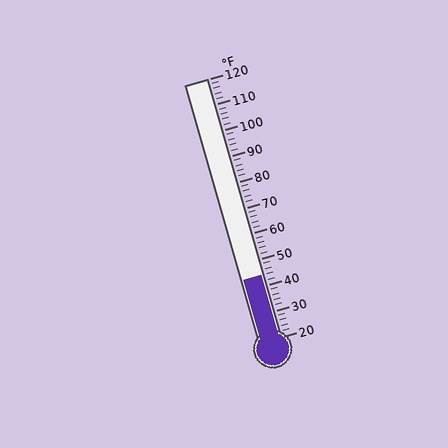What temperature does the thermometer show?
The thermometer shows approximately 44°F.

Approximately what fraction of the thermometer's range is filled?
The thermometer is filled to approximately 25% of its range.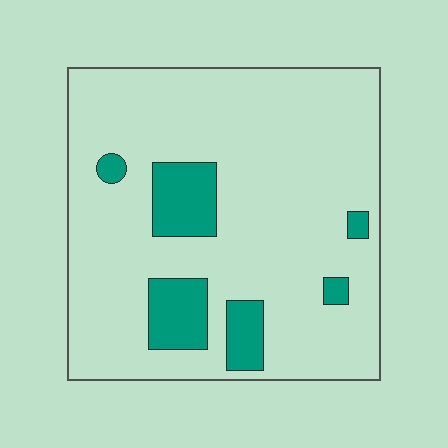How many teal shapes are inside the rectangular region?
6.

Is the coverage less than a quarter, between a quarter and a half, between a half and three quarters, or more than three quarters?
Less than a quarter.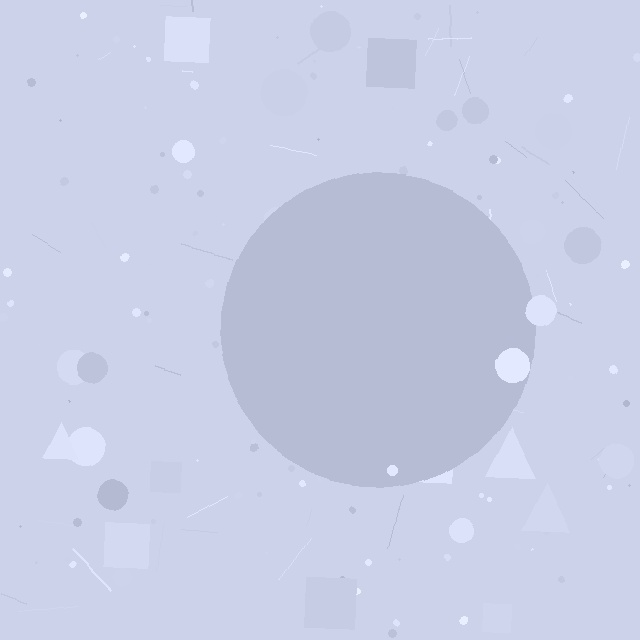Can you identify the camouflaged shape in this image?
The camouflaged shape is a circle.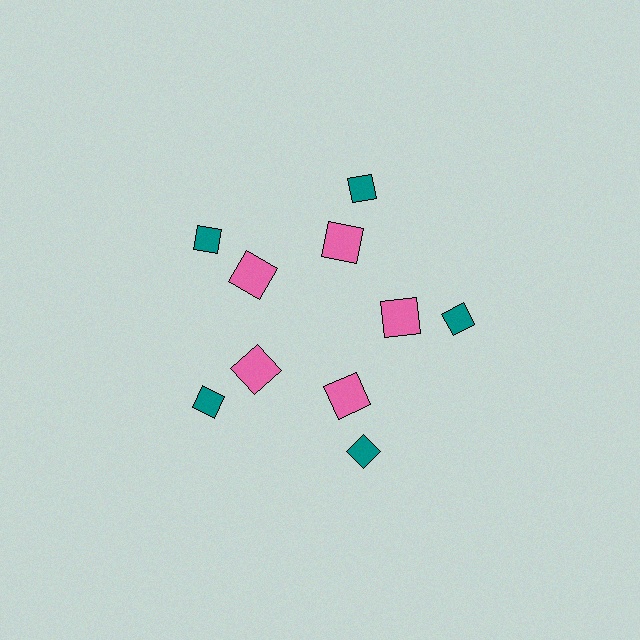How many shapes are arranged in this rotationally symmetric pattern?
There are 10 shapes, arranged in 5 groups of 2.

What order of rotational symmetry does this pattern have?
This pattern has 5-fold rotational symmetry.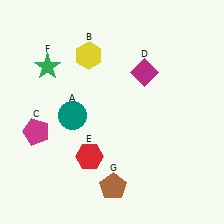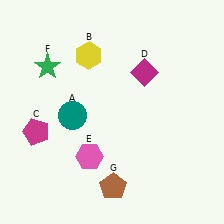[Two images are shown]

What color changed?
The hexagon (E) changed from red in Image 1 to pink in Image 2.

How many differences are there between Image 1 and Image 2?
There is 1 difference between the two images.